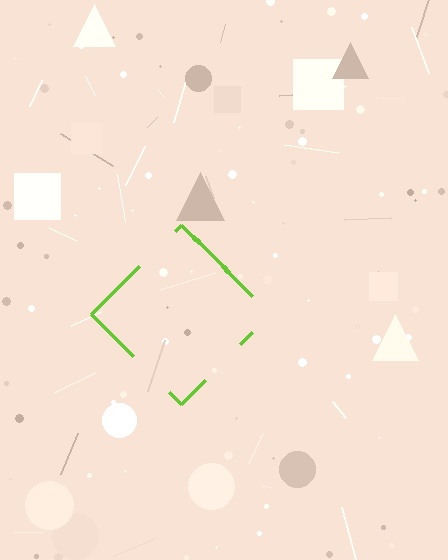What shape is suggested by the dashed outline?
The dashed outline suggests a diamond.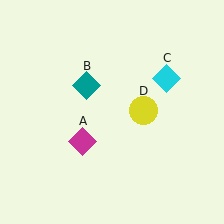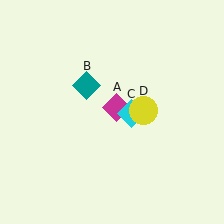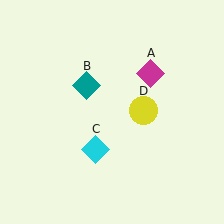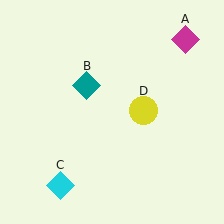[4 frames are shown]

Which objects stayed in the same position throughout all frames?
Teal diamond (object B) and yellow circle (object D) remained stationary.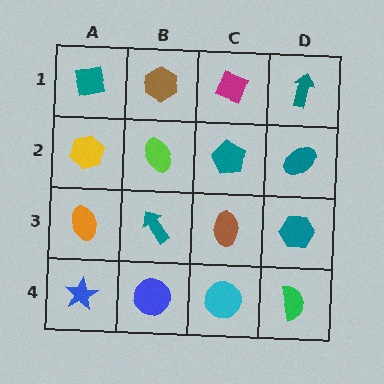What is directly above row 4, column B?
A teal arrow.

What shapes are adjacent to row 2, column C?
A magenta diamond (row 1, column C), a brown ellipse (row 3, column C), a lime ellipse (row 2, column B), a teal ellipse (row 2, column D).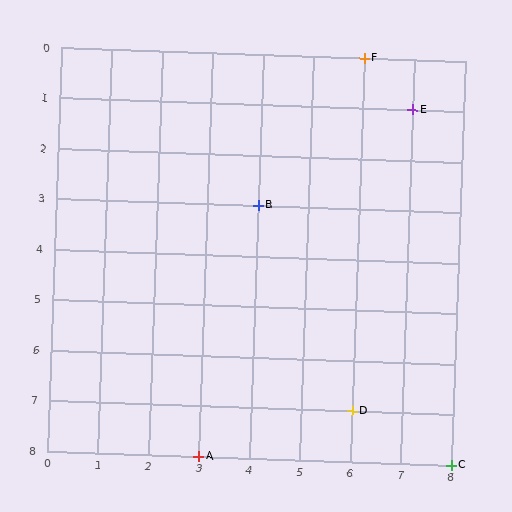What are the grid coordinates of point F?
Point F is at grid coordinates (6, 0).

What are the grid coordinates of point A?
Point A is at grid coordinates (3, 8).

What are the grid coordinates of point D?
Point D is at grid coordinates (6, 7).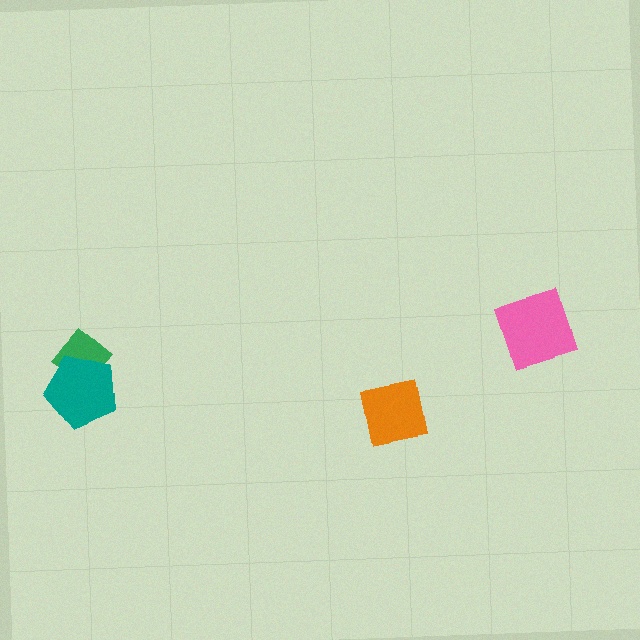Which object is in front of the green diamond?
The teal pentagon is in front of the green diamond.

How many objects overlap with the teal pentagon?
1 object overlaps with the teal pentagon.